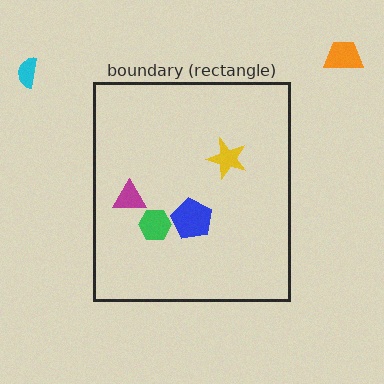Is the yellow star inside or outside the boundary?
Inside.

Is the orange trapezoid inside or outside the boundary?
Outside.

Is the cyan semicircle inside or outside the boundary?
Outside.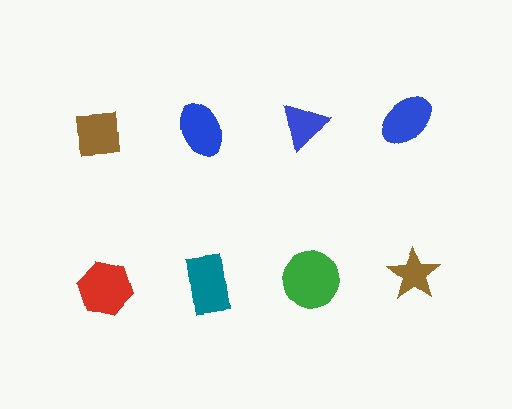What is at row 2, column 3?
A green circle.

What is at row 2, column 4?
A brown star.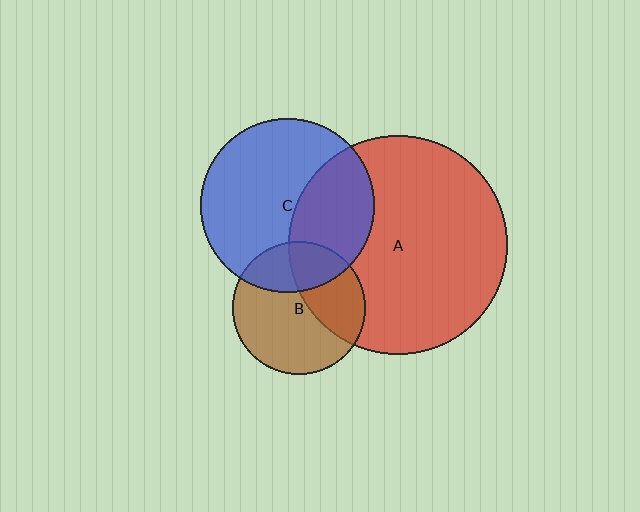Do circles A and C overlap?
Yes.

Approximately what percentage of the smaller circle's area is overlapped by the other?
Approximately 35%.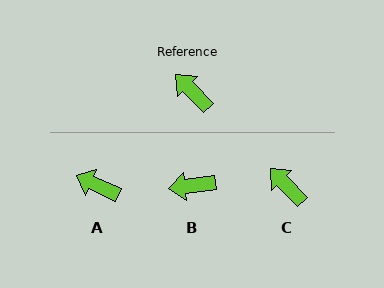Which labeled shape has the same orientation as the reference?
C.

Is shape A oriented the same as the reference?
No, it is off by about 21 degrees.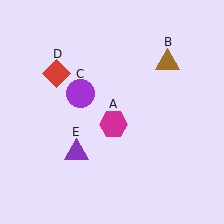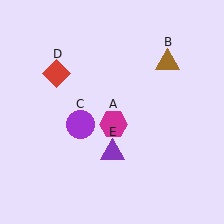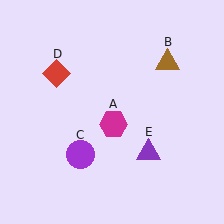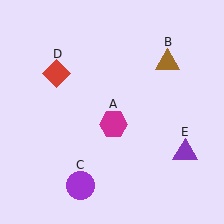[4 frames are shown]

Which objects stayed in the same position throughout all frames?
Magenta hexagon (object A) and brown triangle (object B) and red diamond (object D) remained stationary.